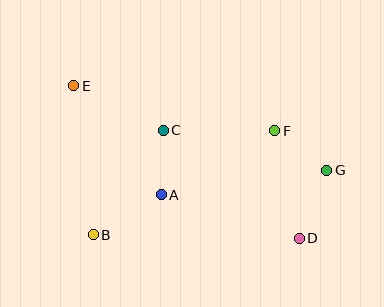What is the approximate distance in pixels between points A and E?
The distance between A and E is approximately 140 pixels.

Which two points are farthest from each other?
Points D and E are farthest from each other.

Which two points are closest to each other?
Points A and C are closest to each other.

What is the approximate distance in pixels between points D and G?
The distance between D and G is approximately 73 pixels.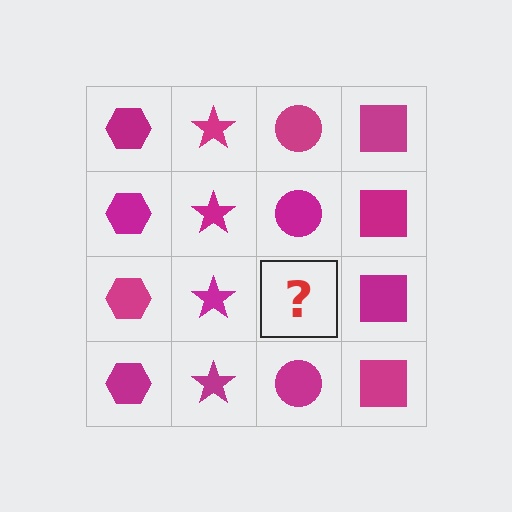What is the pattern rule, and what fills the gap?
The rule is that each column has a consistent shape. The gap should be filled with a magenta circle.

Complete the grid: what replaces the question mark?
The question mark should be replaced with a magenta circle.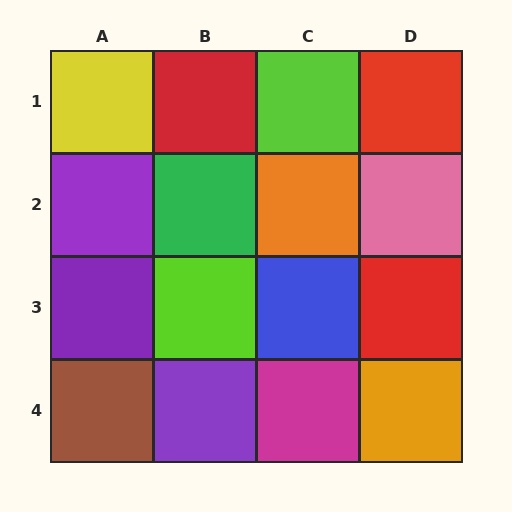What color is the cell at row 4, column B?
Purple.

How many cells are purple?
3 cells are purple.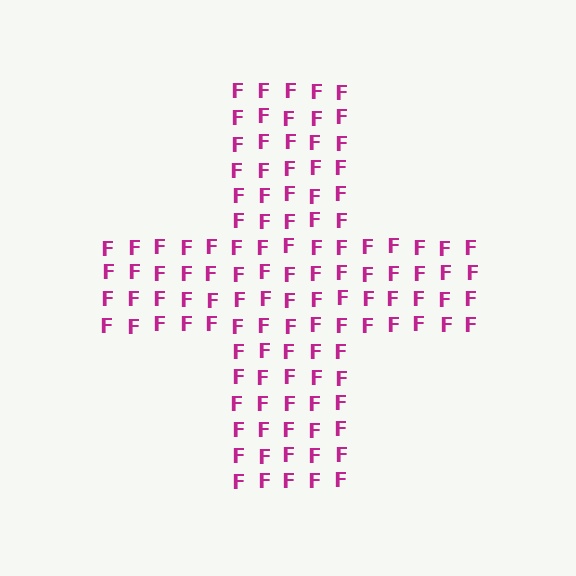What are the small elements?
The small elements are letter F's.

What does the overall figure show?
The overall figure shows a cross.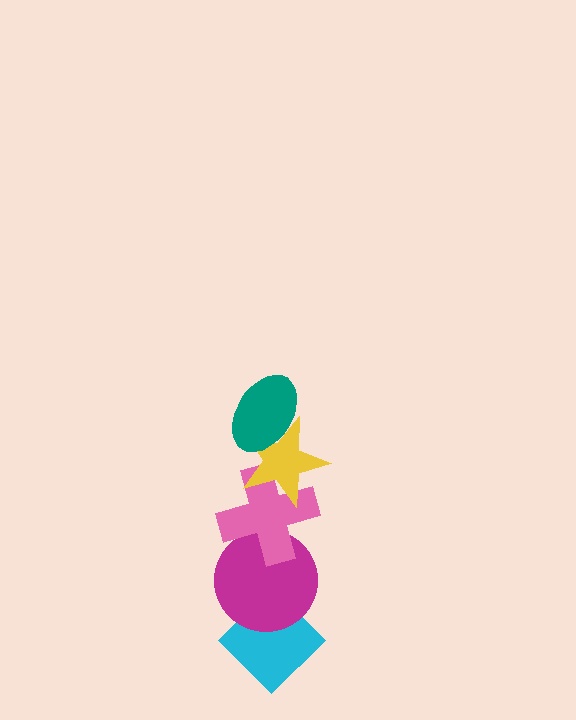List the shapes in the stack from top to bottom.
From top to bottom: the teal ellipse, the yellow star, the pink cross, the magenta circle, the cyan diamond.